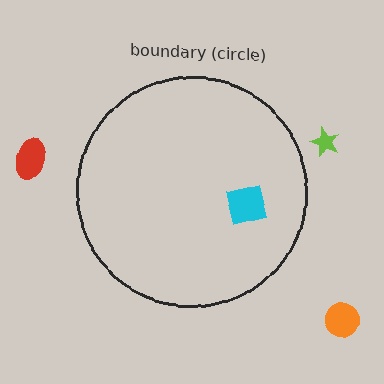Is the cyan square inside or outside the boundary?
Inside.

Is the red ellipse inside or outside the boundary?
Outside.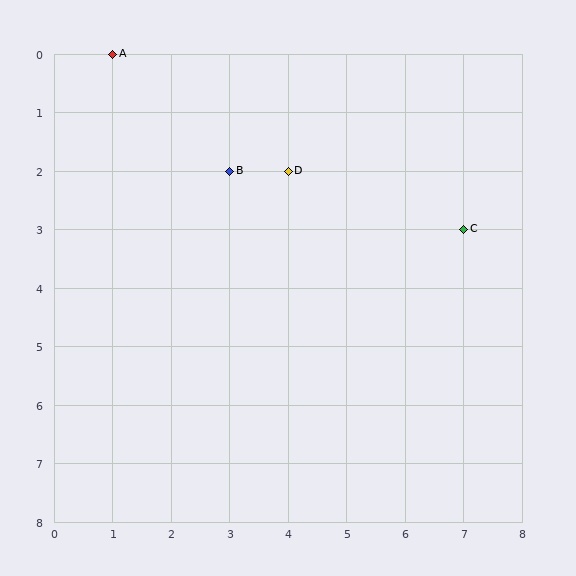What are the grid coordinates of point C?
Point C is at grid coordinates (7, 3).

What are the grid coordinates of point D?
Point D is at grid coordinates (4, 2).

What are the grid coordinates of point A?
Point A is at grid coordinates (1, 0).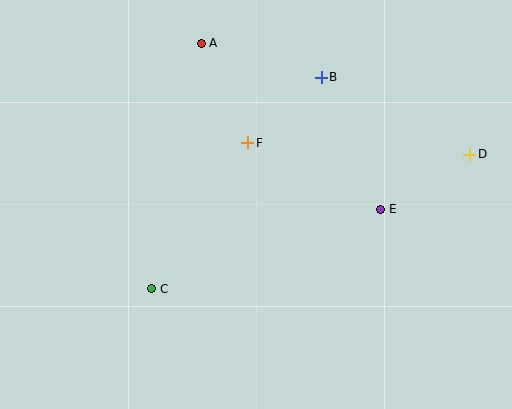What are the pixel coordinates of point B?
Point B is at (321, 77).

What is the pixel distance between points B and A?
The distance between B and A is 124 pixels.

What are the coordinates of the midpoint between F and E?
The midpoint between F and E is at (314, 176).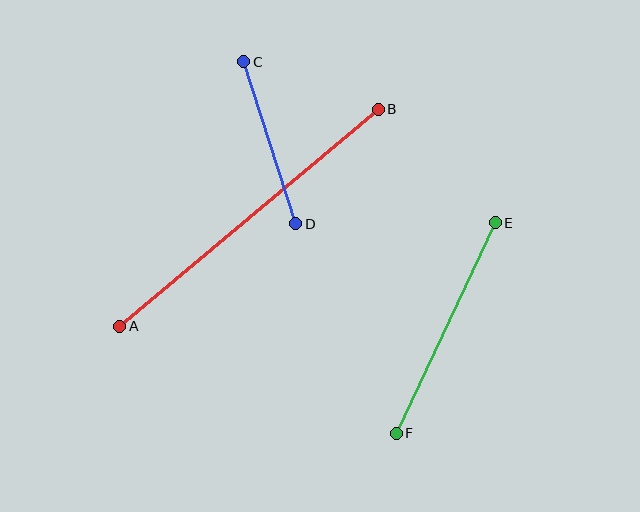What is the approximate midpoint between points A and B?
The midpoint is at approximately (249, 218) pixels.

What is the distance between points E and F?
The distance is approximately 232 pixels.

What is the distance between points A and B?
The distance is approximately 337 pixels.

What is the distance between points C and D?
The distance is approximately 170 pixels.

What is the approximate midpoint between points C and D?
The midpoint is at approximately (270, 143) pixels.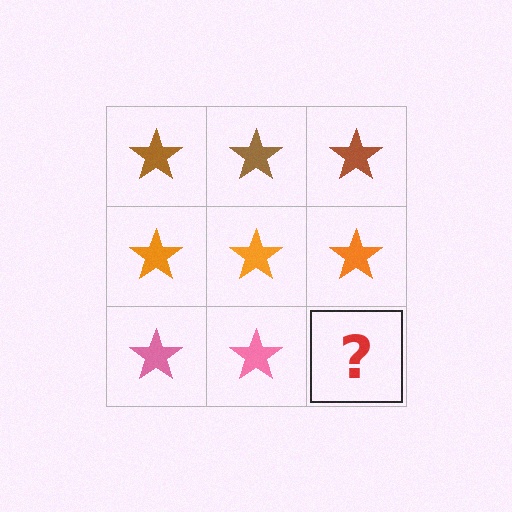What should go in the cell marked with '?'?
The missing cell should contain a pink star.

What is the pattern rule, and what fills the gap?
The rule is that each row has a consistent color. The gap should be filled with a pink star.